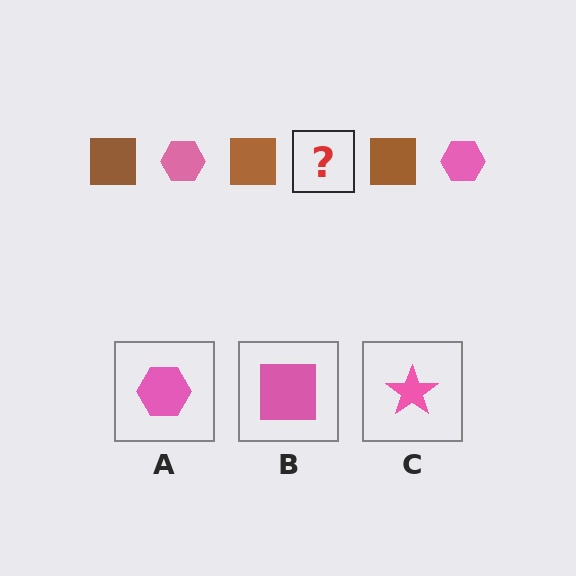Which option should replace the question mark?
Option A.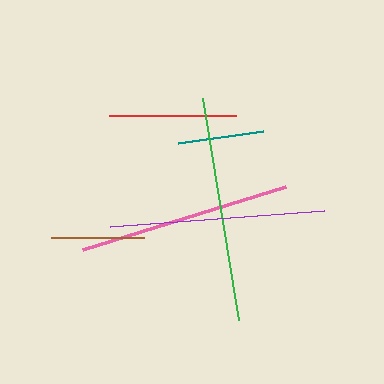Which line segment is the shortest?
The teal line is the shortest at approximately 86 pixels.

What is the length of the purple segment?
The purple segment is approximately 214 pixels long.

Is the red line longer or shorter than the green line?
The green line is longer than the red line.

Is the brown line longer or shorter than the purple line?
The purple line is longer than the brown line.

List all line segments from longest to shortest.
From longest to shortest: green, purple, pink, red, brown, teal.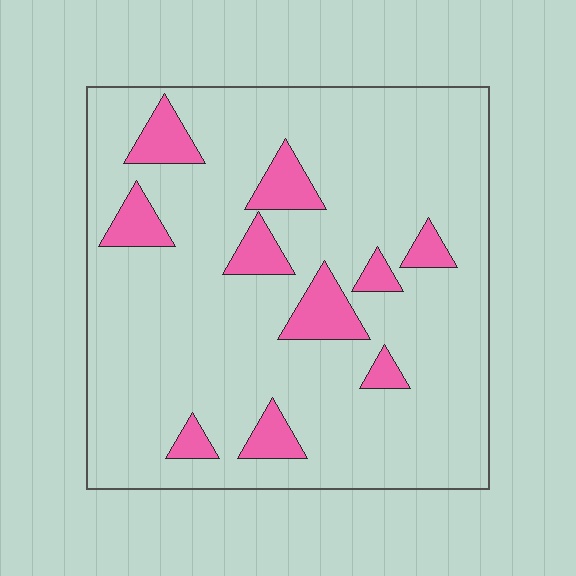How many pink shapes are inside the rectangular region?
10.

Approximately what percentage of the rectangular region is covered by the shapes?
Approximately 15%.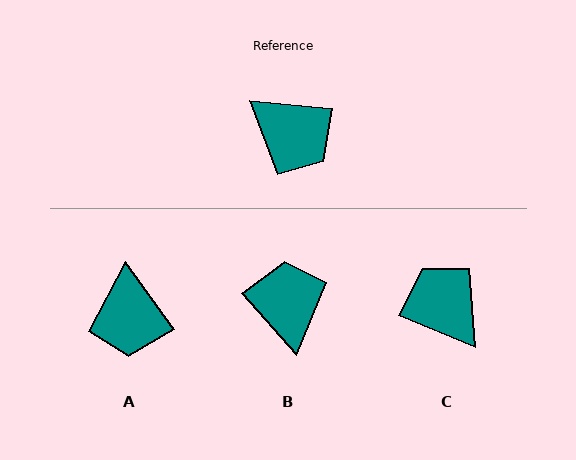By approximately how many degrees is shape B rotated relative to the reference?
Approximately 137 degrees counter-clockwise.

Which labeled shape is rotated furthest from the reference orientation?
C, about 163 degrees away.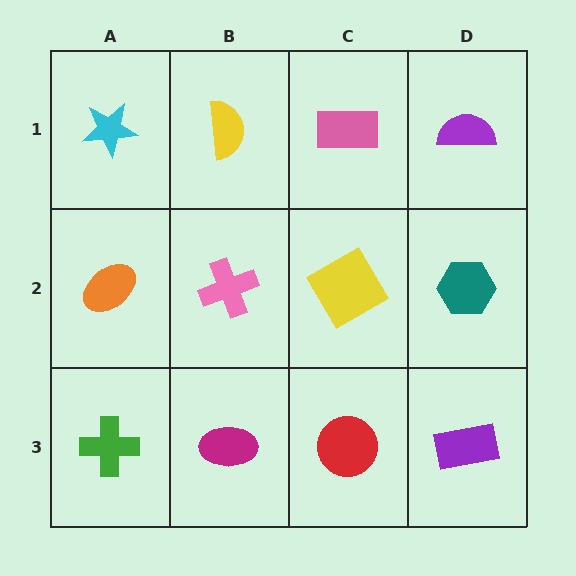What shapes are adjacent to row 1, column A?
An orange ellipse (row 2, column A), a yellow semicircle (row 1, column B).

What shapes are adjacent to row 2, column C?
A pink rectangle (row 1, column C), a red circle (row 3, column C), a pink cross (row 2, column B), a teal hexagon (row 2, column D).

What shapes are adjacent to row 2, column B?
A yellow semicircle (row 1, column B), a magenta ellipse (row 3, column B), an orange ellipse (row 2, column A), a yellow diamond (row 2, column C).